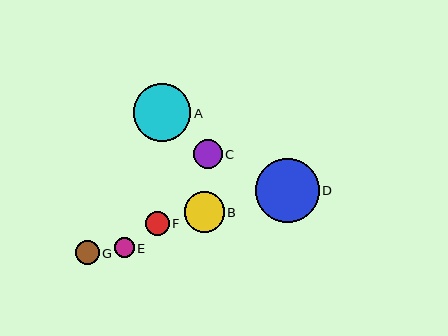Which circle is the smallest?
Circle E is the smallest with a size of approximately 20 pixels.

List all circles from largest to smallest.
From largest to smallest: D, A, B, C, F, G, E.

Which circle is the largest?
Circle D is the largest with a size of approximately 64 pixels.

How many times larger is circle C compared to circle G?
Circle C is approximately 1.2 times the size of circle G.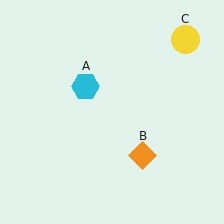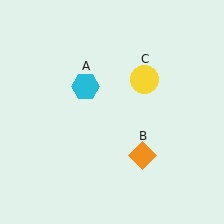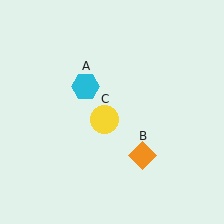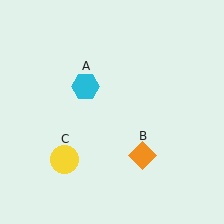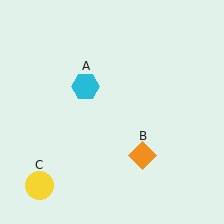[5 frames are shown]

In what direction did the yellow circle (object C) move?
The yellow circle (object C) moved down and to the left.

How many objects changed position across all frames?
1 object changed position: yellow circle (object C).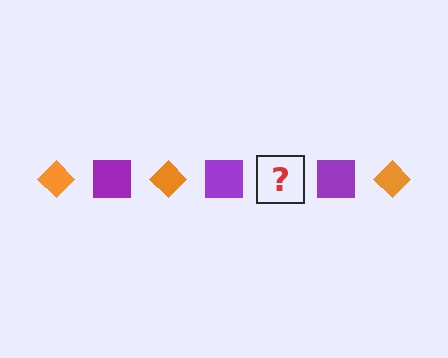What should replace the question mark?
The question mark should be replaced with an orange diamond.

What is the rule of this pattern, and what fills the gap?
The rule is that the pattern alternates between orange diamond and purple square. The gap should be filled with an orange diamond.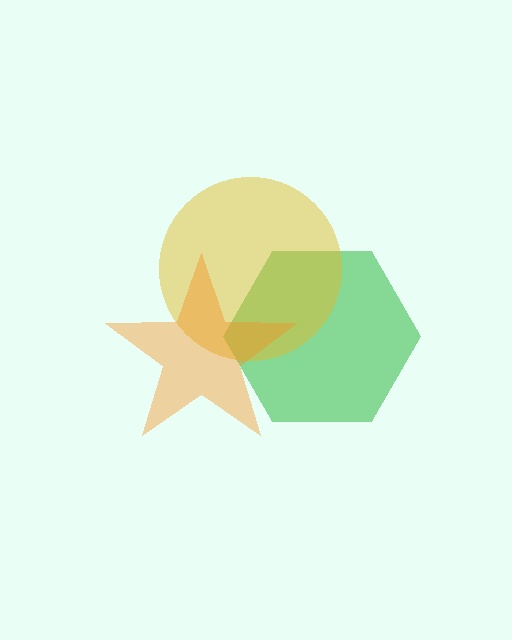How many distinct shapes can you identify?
There are 3 distinct shapes: a green hexagon, a yellow circle, an orange star.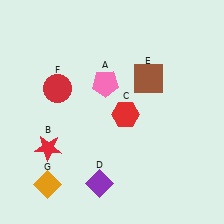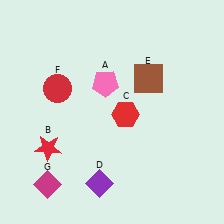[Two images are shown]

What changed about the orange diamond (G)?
In Image 1, G is orange. In Image 2, it changed to magenta.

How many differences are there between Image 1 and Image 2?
There is 1 difference between the two images.